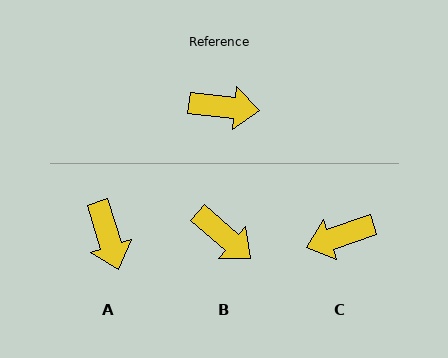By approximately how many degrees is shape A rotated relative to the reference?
Approximately 67 degrees clockwise.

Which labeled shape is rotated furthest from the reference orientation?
C, about 155 degrees away.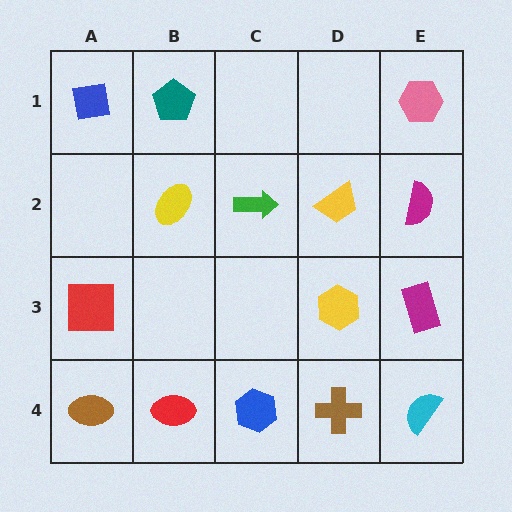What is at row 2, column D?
A yellow trapezoid.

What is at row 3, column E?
A magenta rectangle.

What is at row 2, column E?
A magenta semicircle.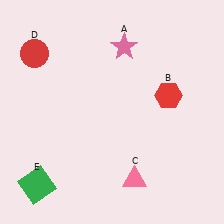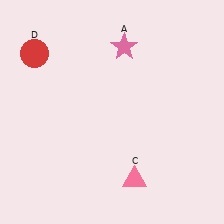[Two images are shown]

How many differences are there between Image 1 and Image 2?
There are 2 differences between the two images.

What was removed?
The red hexagon (B), the green square (E) were removed in Image 2.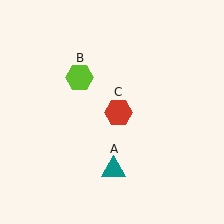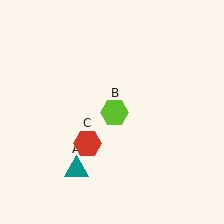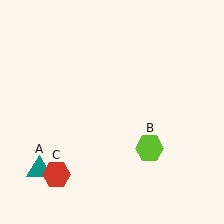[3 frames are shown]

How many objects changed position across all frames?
3 objects changed position: teal triangle (object A), lime hexagon (object B), red hexagon (object C).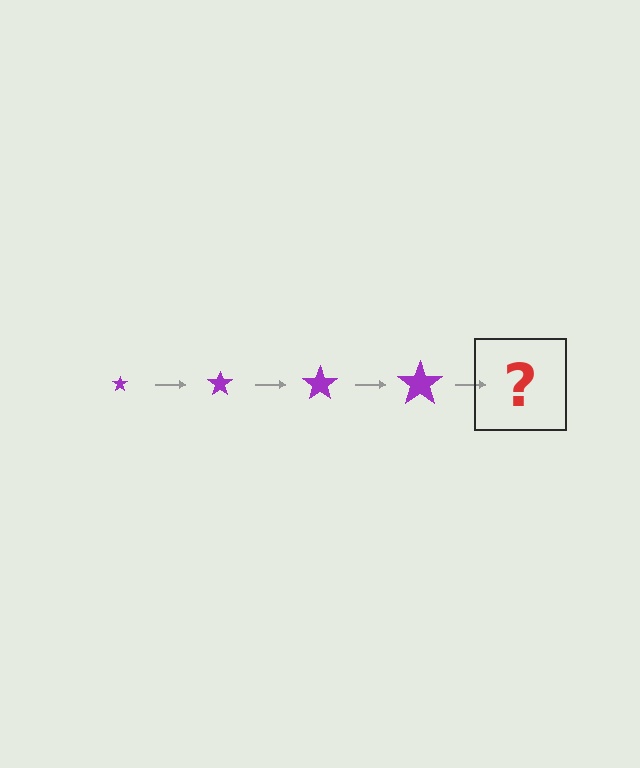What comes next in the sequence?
The next element should be a purple star, larger than the previous one.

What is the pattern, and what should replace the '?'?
The pattern is that the star gets progressively larger each step. The '?' should be a purple star, larger than the previous one.